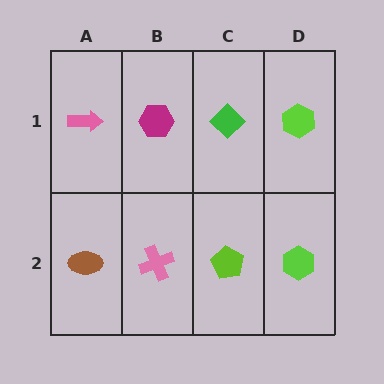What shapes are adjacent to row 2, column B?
A magenta hexagon (row 1, column B), a brown ellipse (row 2, column A), a lime pentagon (row 2, column C).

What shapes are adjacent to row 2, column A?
A pink arrow (row 1, column A), a pink cross (row 2, column B).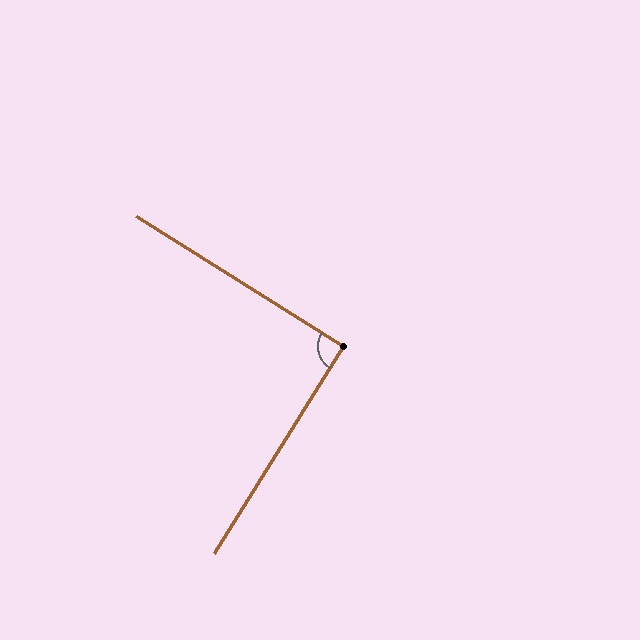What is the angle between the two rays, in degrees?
Approximately 90 degrees.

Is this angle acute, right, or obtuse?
It is approximately a right angle.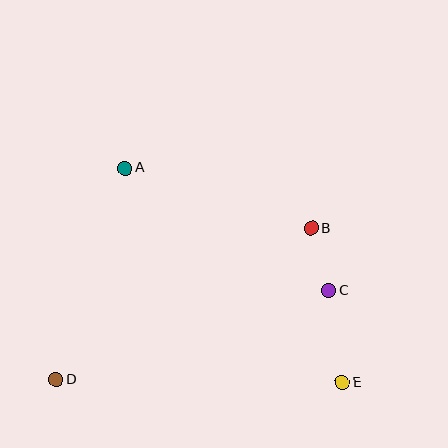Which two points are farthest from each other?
Points A and E are farthest from each other.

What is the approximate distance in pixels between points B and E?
The distance between B and E is approximately 157 pixels.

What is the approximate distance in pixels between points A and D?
The distance between A and D is approximately 222 pixels.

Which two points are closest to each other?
Points B and C are closest to each other.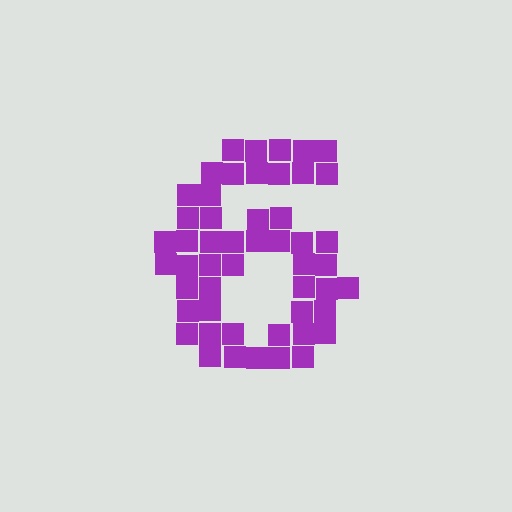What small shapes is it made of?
It is made of small squares.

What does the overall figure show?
The overall figure shows the digit 6.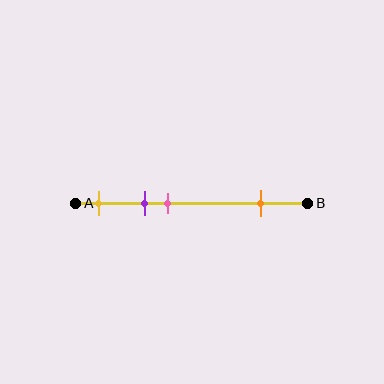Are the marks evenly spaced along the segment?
No, the marks are not evenly spaced.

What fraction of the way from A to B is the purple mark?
The purple mark is approximately 30% (0.3) of the way from A to B.